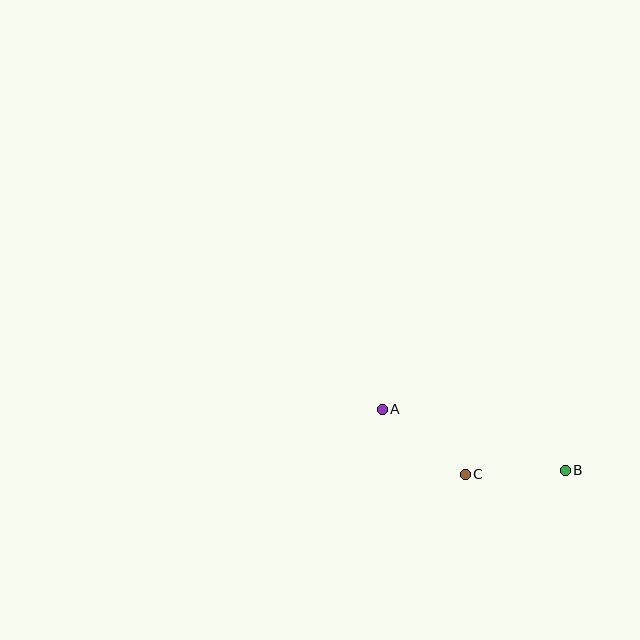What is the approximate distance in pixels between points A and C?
The distance between A and C is approximately 105 pixels.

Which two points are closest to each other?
Points B and C are closest to each other.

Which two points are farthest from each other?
Points A and B are farthest from each other.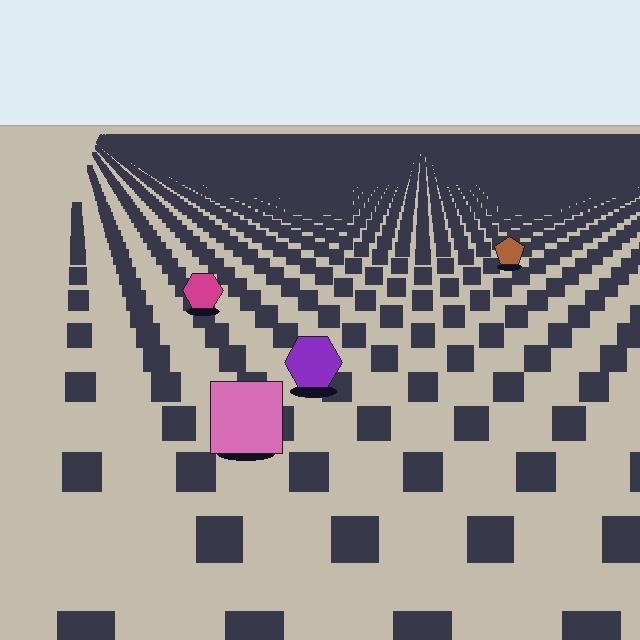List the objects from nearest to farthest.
From nearest to farthest: the pink square, the purple hexagon, the magenta hexagon, the brown pentagon.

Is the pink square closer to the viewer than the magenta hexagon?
Yes. The pink square is closer — you can tell from the texture gradient: the ground texture is coarser near it.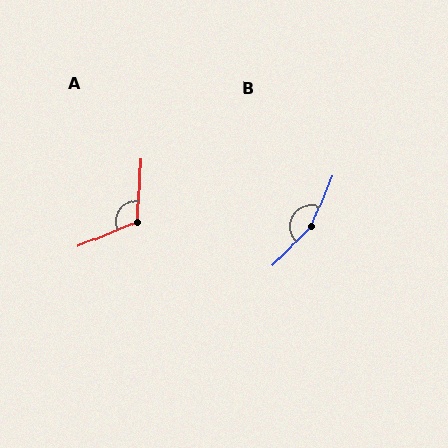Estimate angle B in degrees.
Approximately 158 degrees.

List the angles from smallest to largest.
A (115°), B (158°).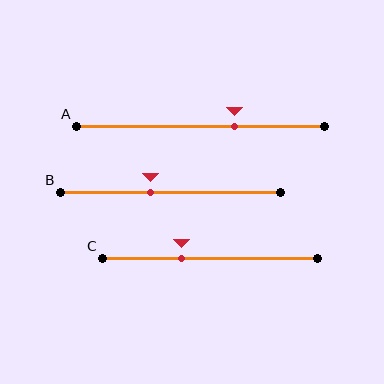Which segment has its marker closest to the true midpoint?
Segment B has its marker closest to the true midpoint.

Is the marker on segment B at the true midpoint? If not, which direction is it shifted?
No, the marker on segment B is shifted to the left by about 9% of the segment length.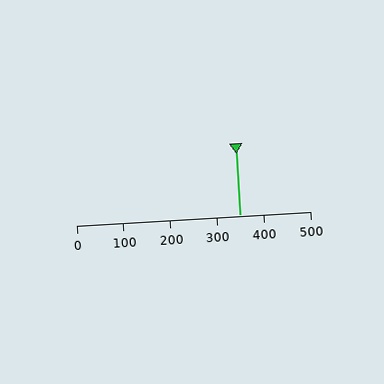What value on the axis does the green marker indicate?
The marker indicates approximately 350.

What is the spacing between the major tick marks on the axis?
The major ticks are spaced 100 apart.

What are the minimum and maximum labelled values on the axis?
The axis runs from 0 to 500.